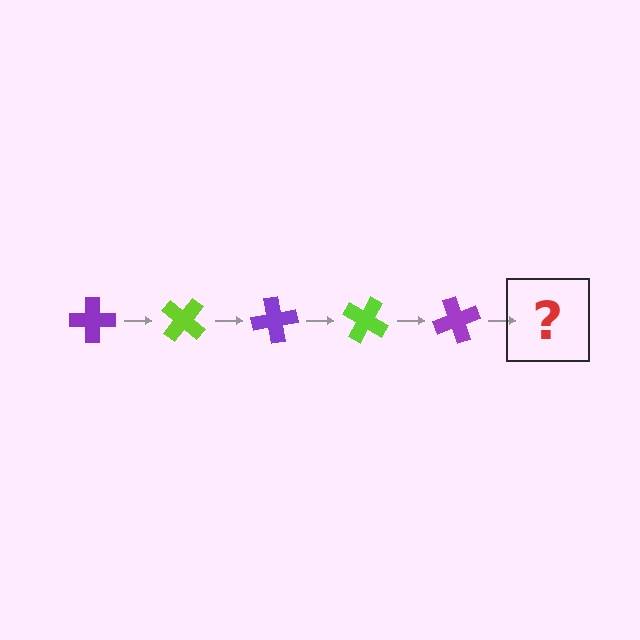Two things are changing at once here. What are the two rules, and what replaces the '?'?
The two rules are that it rotates 40 degrees each step and the color cycles through purple and lime. The '?' should be a lime cross, rotated 200 degrees from the start.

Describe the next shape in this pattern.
It should be a lime cross, rotated 200 degrees from the start.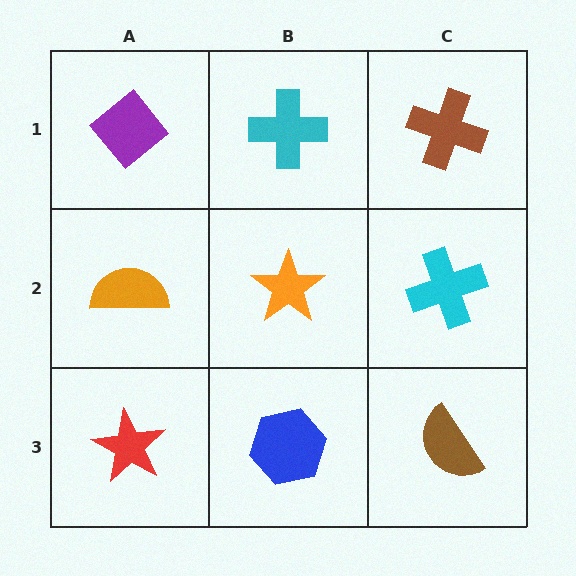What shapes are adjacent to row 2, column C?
A brown cross (row 1, column C), a brown semicircle (row 3, column C), an orange star (row 2, column B).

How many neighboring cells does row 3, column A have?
2.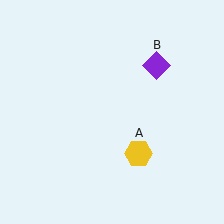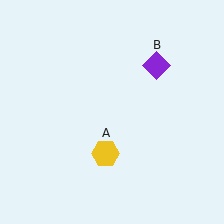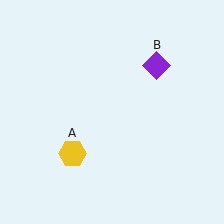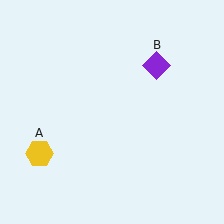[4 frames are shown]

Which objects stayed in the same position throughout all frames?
Purple diamond (object B) remained stationary.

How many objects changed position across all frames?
1 object changed position: yellow hexagon (object A).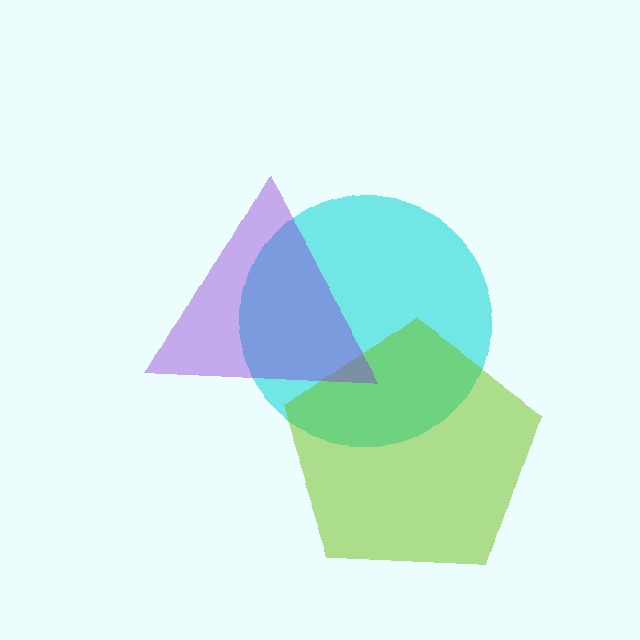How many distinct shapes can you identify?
There are 3 distinct shapes: a cyan circle, a lime pentagon, a purple triangle.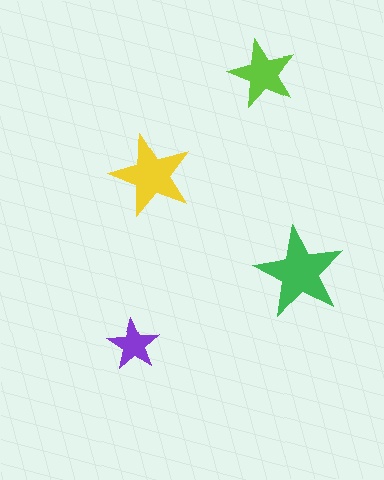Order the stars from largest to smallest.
the green one, the yellow one, the lime one, the purple one.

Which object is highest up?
The lime star is topmost.